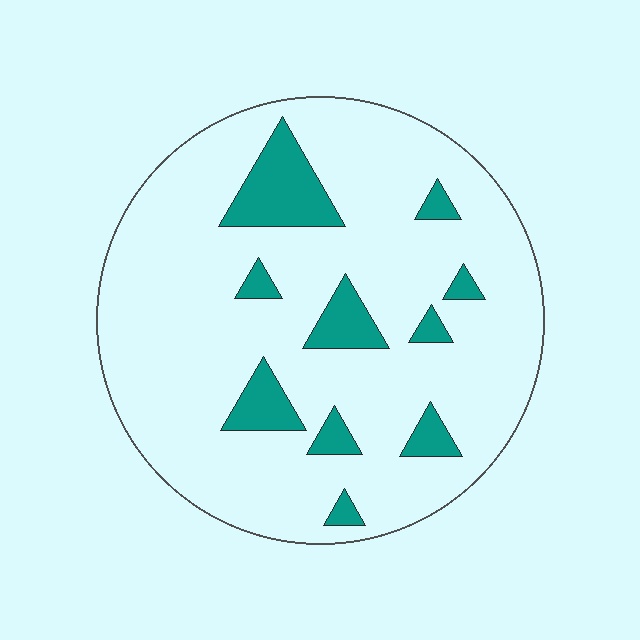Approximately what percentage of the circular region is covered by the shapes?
Approximately 15%.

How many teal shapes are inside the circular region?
10.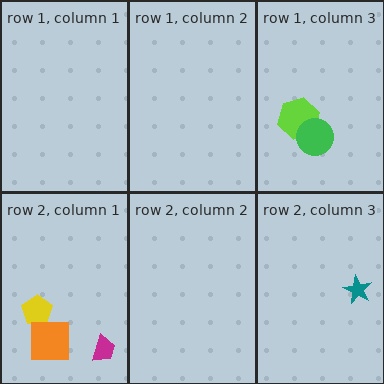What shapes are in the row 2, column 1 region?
The yellow pentagon, the magenta trapezoid, the orange square.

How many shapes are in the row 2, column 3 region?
1.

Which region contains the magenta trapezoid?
The row 2, column 1 region.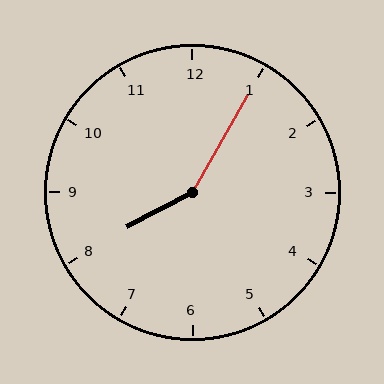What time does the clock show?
8:05.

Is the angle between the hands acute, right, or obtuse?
It is obtuse.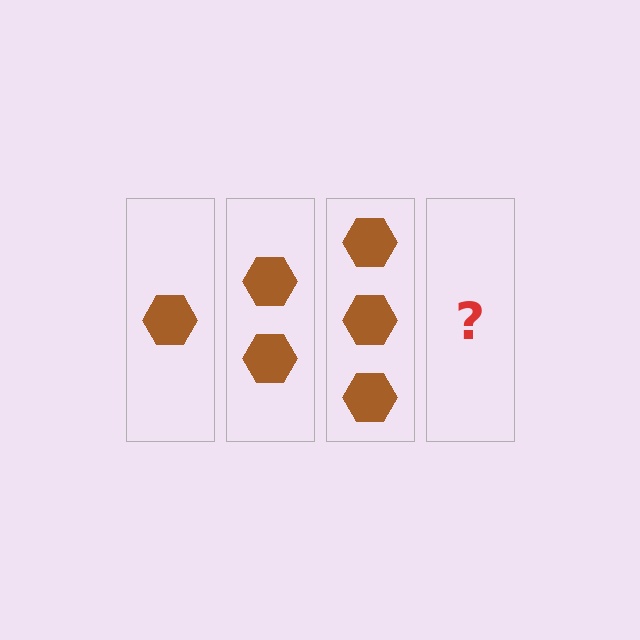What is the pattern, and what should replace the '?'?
The pattern is that each step adds one more hexagon. The '?' should be 4 hexagons.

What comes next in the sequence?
The next element should be 4 hexagons.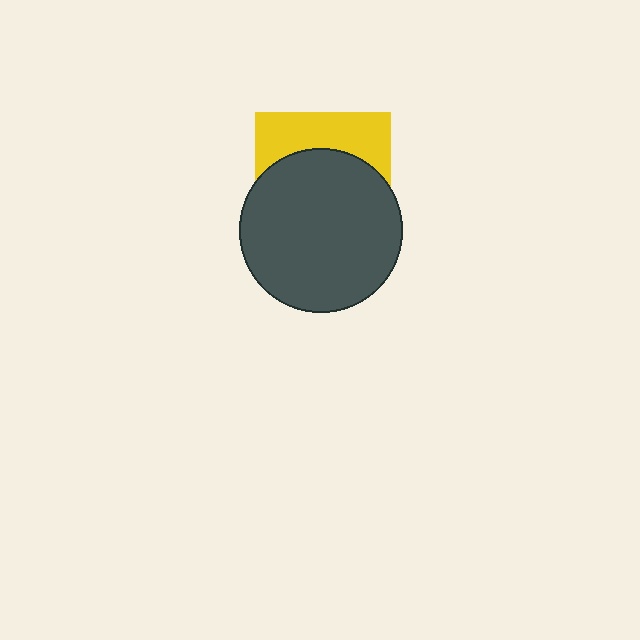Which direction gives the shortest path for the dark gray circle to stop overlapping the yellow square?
Moving down gives the shortest separation.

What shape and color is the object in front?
The object in front is a dark gray circle.